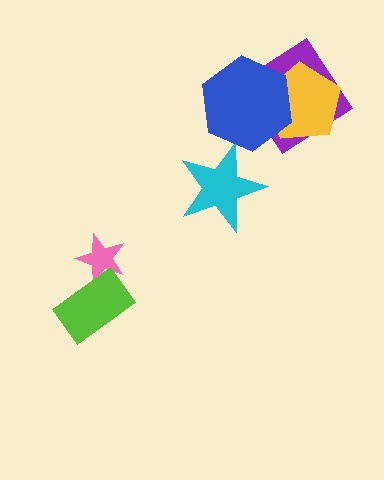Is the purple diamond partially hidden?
Yes, it is partially covered by another shape.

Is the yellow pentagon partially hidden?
Yes, it is partially covered by another shape.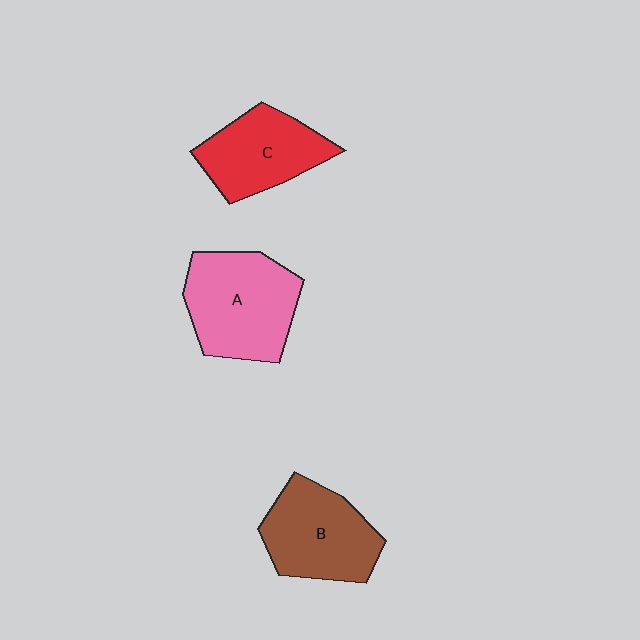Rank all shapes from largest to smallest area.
From largest to smallest: A (pink), B (brown), C (red).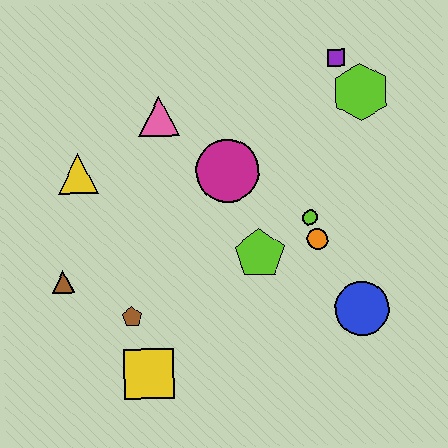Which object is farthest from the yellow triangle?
The blue circle is farthest from the yellow triangle.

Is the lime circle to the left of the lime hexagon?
Yes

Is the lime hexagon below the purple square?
Yes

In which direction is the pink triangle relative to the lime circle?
The pink triangle is to the left of the lime circle.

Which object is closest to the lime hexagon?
The purple square is closest to the lime hexagon.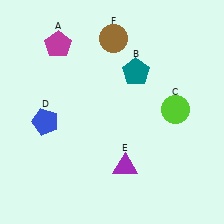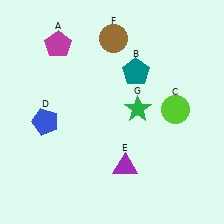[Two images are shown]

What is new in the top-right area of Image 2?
A green star (G) was added in the top-right area of Image 2.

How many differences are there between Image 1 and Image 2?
There is 1 difference between the two images.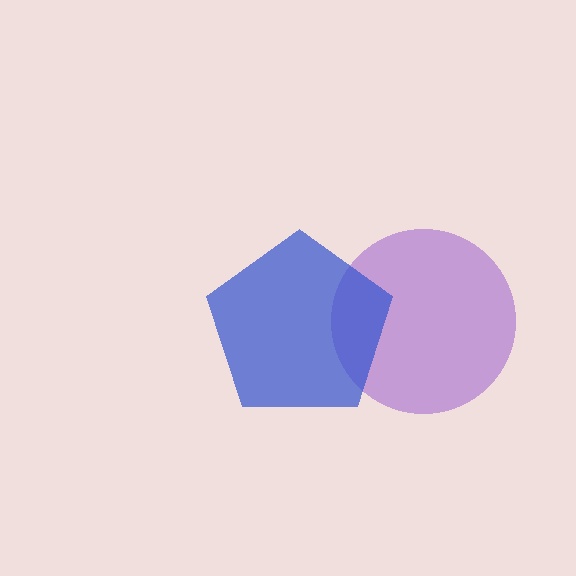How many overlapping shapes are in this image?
There are 2 overlapping shapes in the image.